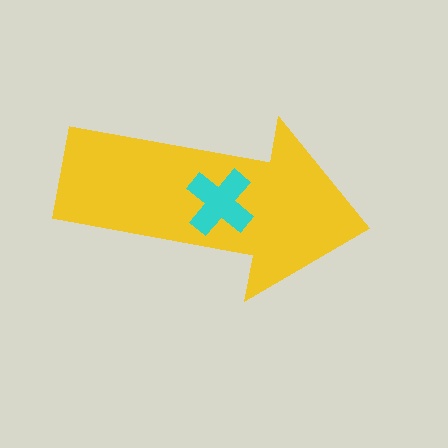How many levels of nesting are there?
2.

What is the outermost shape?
The yellow arrow.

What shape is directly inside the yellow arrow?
The cyan cross.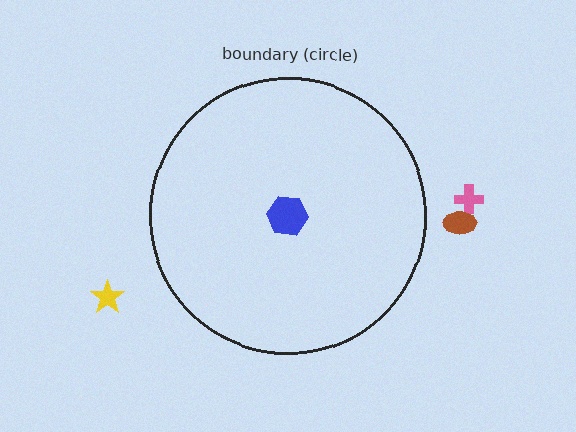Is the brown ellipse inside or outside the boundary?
Outside.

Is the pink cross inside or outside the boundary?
Outside.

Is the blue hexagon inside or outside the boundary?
Inside.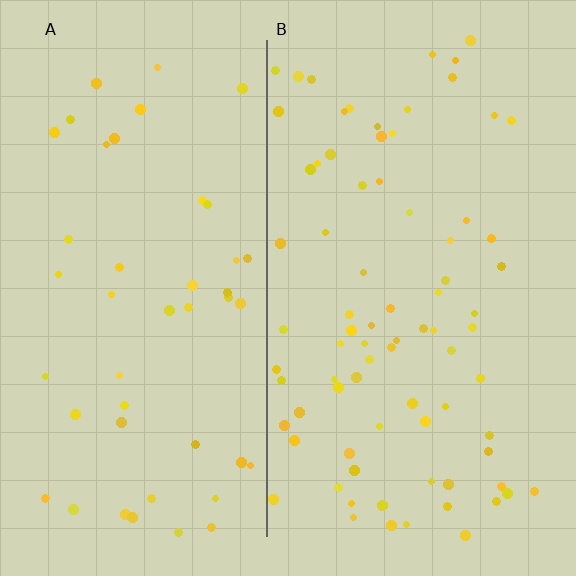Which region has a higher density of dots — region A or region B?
B (the right).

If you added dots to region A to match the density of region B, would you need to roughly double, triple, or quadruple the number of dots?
Approximately double.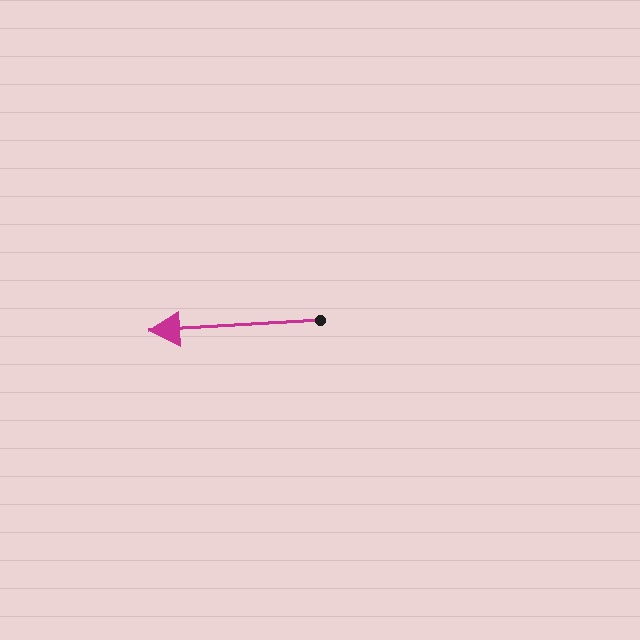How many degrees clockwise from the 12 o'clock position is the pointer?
Approximately 266 degrees.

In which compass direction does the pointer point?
West.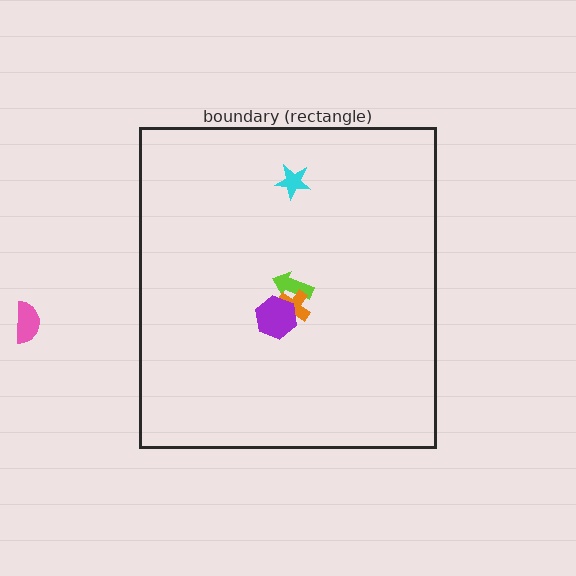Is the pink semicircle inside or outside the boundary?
Outside.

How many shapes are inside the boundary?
4 inside, 1 outside.